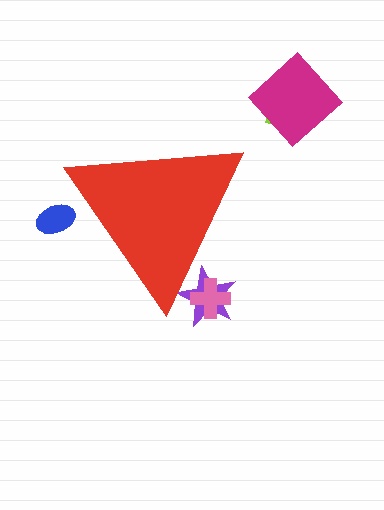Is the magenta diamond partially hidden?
No, the magenta diamond is fully visible.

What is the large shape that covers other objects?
A red triangle.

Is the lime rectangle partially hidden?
No, the lime rectangle is fully visible.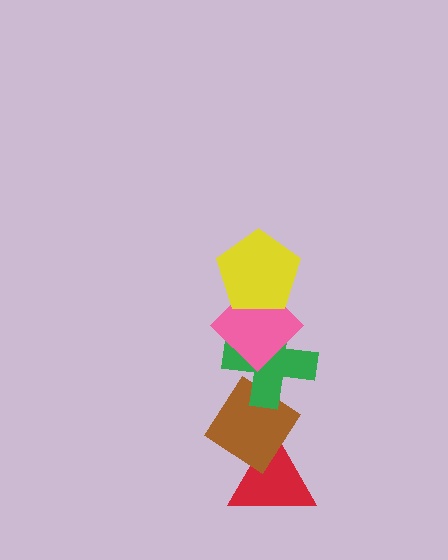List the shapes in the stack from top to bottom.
From top to bottom: the yellow pentagon, the pink diamond, the green cross, the brown diamond, the red triangle.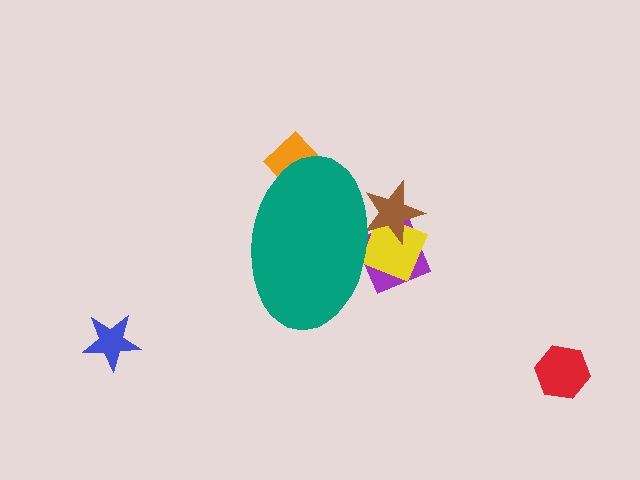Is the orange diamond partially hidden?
Yes, the orange diamond is partially hidden behind the teal ellipse.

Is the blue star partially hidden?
No, the blue star is fully visible.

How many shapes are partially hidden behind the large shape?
4 shapes are partially hidden.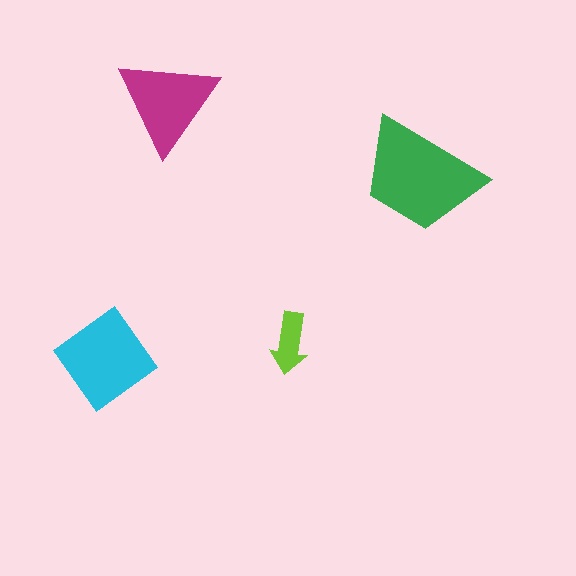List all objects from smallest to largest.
The lime arrow, the magenta triangle, the cyan diamond, the green trapezoid.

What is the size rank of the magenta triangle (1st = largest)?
3rd.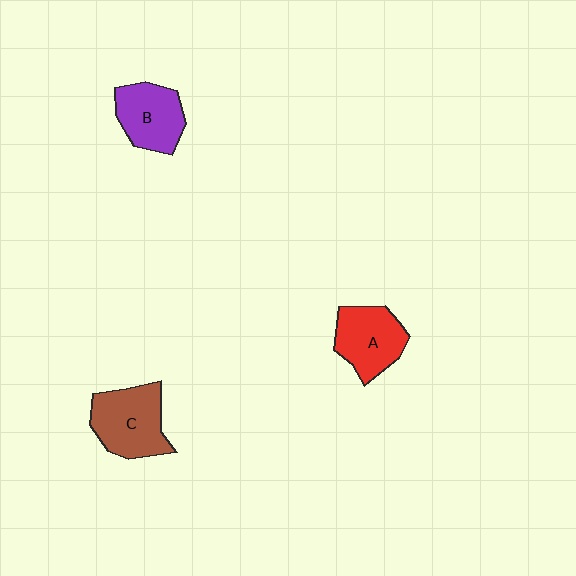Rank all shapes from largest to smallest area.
From largest to smallest: C (brown), A (red), B (purple).